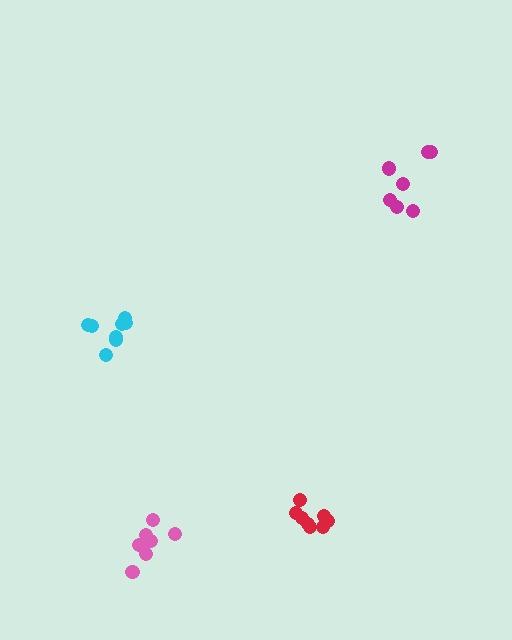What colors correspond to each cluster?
The clusters are colored: magenta, cyan, pink, red.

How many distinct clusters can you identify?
There are 4 distinct clusters.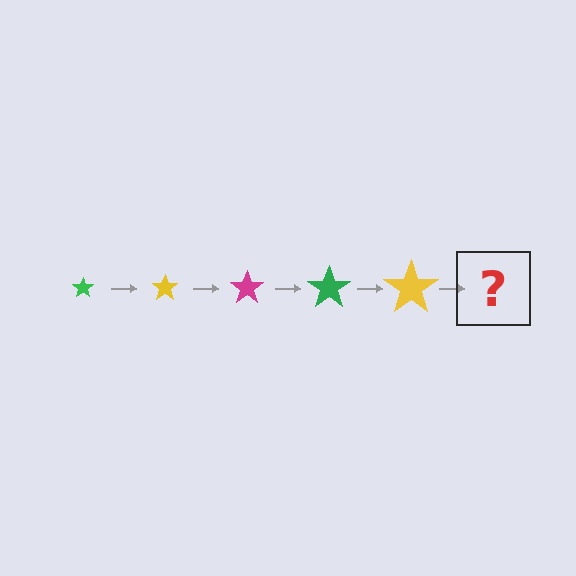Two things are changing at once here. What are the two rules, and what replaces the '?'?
The two rules are that the star grows larger each step and the color cycles through green, yellow, and magenta. The '?' should be a magenta star, larger than the previous one.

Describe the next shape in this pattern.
It should be a magenta star, larger than the previous one.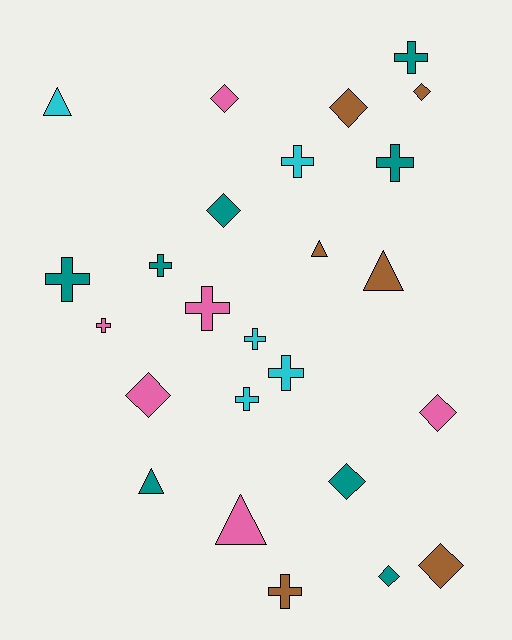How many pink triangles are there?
There is 1 pink triangle.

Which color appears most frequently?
Teal, with 8 objects.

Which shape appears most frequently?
Cross, with 11 objects.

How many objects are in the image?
There are 25 objects.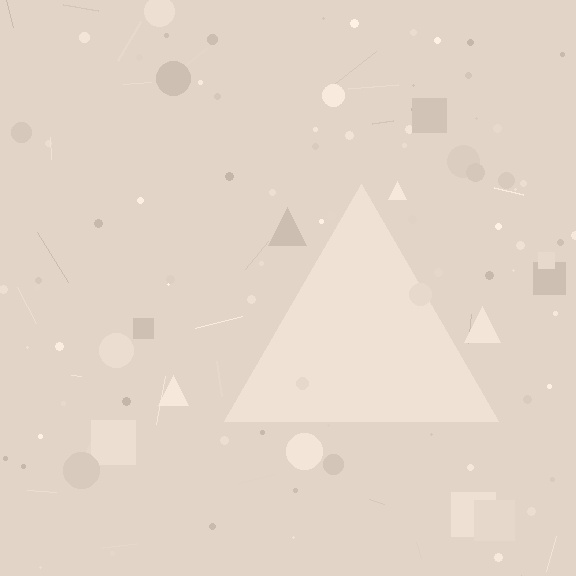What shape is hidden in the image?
A triangle is hidden in the image.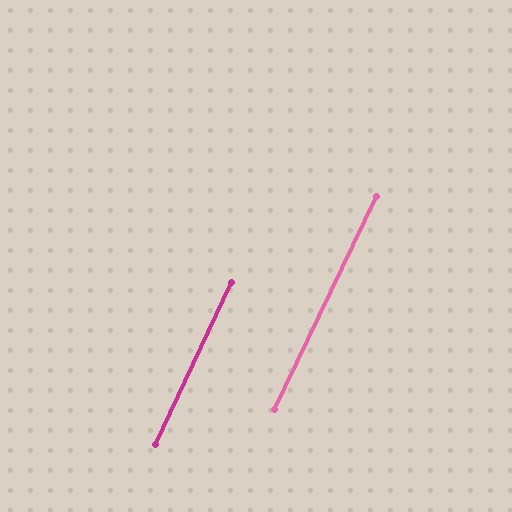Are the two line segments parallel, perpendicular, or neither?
Parallel — their directions differ by only 0.4°.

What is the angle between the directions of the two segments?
Approximately 0 degrees.